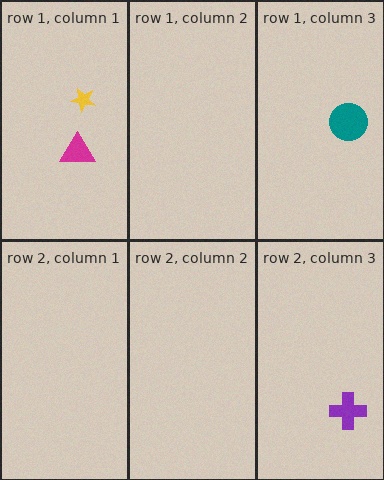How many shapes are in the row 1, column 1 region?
2.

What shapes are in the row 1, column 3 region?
The teal circle.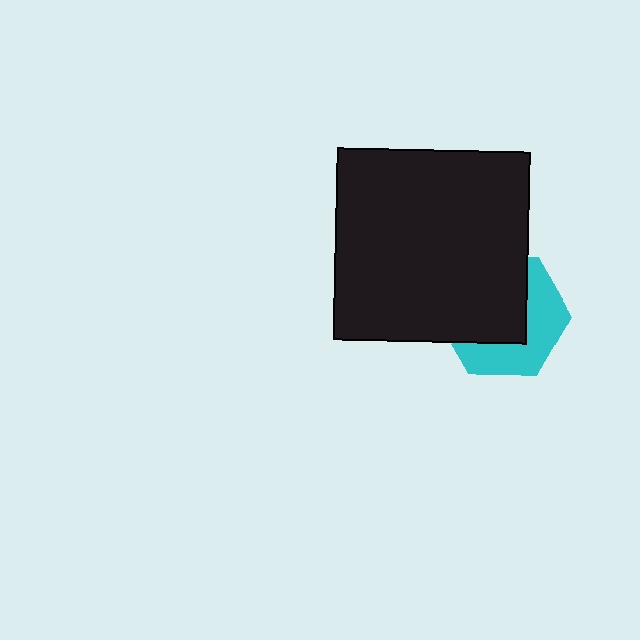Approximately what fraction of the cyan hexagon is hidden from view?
Roughly 56% of the cyan hexagon is hidden behind the black square.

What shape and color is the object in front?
The object in front is a black square.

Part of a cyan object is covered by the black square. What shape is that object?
It is a hexagon.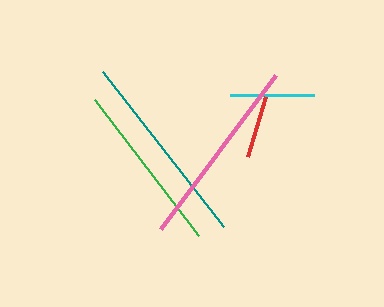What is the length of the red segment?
The red segment is approximately 63 pixels long.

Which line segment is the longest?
The teal line is the longest at approximately 196 pixels.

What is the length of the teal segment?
The teal segment is approximately 196 pixels long.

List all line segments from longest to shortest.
From longest to shortest: teal, pink, green, cyan, red.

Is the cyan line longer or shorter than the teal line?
The teal line is longer than the cyan line.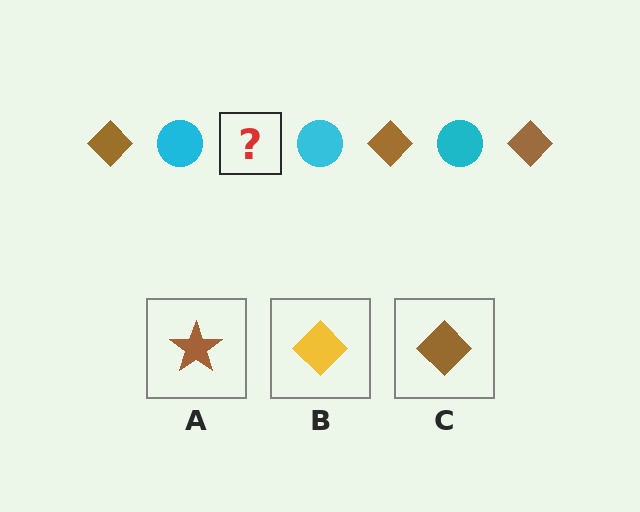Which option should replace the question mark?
Option C.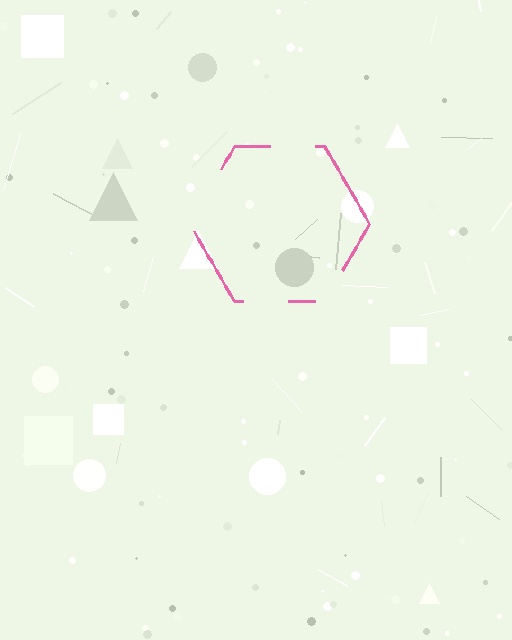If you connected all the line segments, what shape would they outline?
They would outline a hexagon.